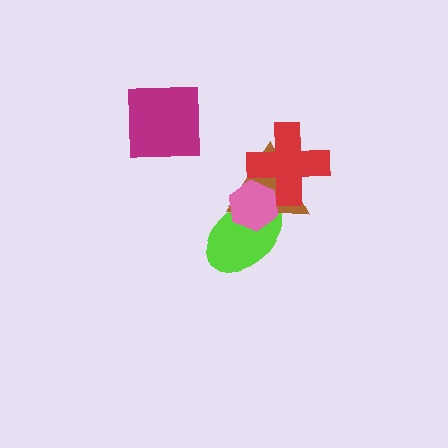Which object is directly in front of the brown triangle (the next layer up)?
The red cross is directly in front of the brown triangle.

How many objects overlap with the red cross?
2 objects overlap with the red cross.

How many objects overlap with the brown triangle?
3 objects overlap with the brown triangle.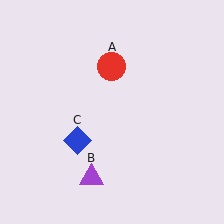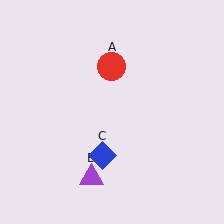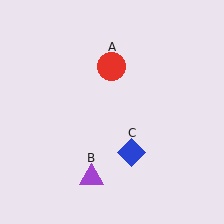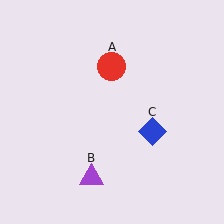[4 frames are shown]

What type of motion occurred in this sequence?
The blue diamond (object C) rotated counterclockwise around the center of the scene.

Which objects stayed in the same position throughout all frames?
Red circle (object A) and purple triangle (object B) remained stationary.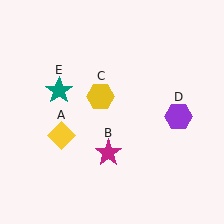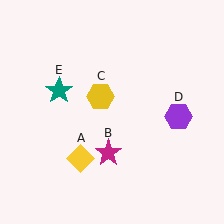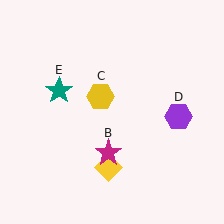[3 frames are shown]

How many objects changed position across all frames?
1 object changed position: yellow diamond (object A).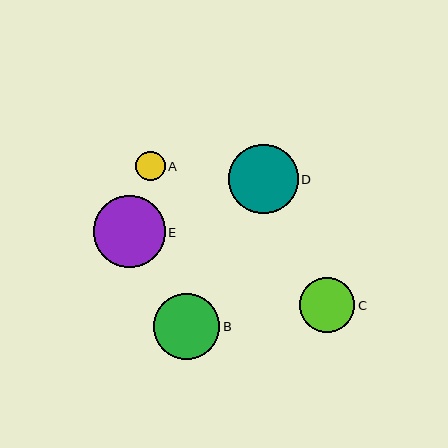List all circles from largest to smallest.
From largest to smallest: E, D, B, C, A.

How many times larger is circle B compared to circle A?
Circle B is approximately 2.3 times the size of circle A.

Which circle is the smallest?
Circle A is the smallest with a size of approximately 29 pixels.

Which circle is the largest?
Circle E is the largest with a size of approximately 72 pixels.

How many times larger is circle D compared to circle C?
Circle D is approximately 1.3 times the size of circle C.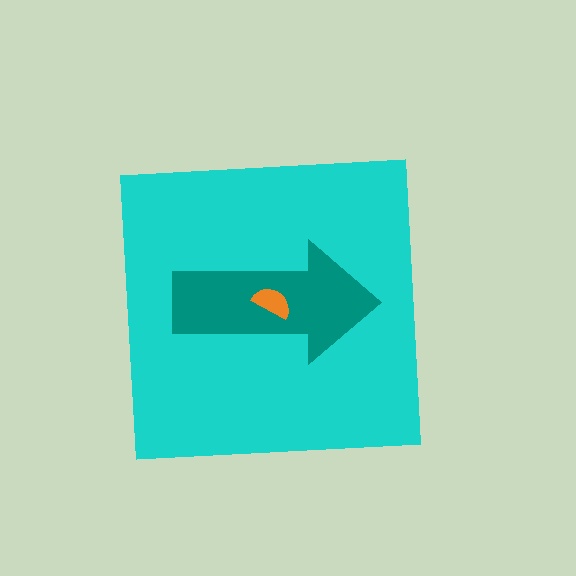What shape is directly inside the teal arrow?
The orange semicircle.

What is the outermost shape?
The cyan square.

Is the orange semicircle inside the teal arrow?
Yes.